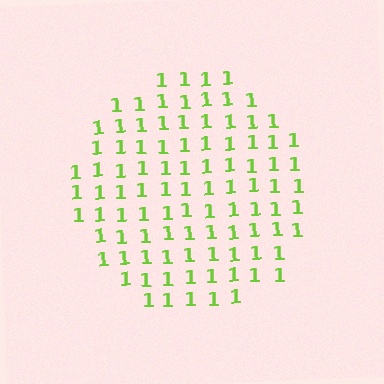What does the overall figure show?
The overall figure shows a circle.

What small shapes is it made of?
It is made of small digit 1's.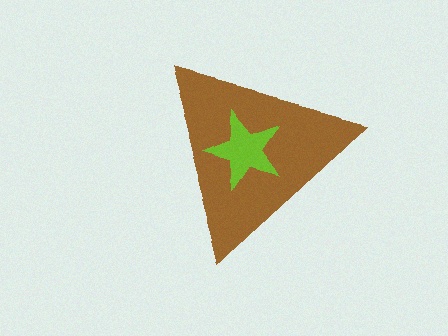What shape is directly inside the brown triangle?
The lime star.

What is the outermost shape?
The brown triangle.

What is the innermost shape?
The lime star.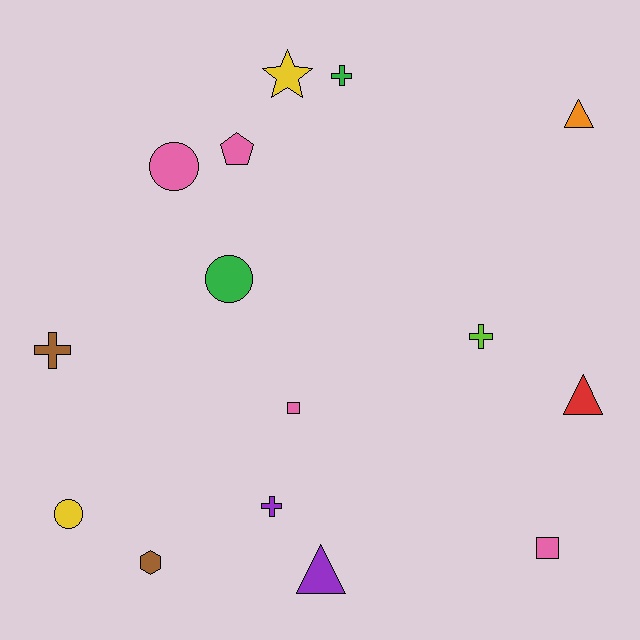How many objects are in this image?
There are 15 objects.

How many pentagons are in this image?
There is 1 pentagon.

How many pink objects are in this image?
There are 4 pink objects.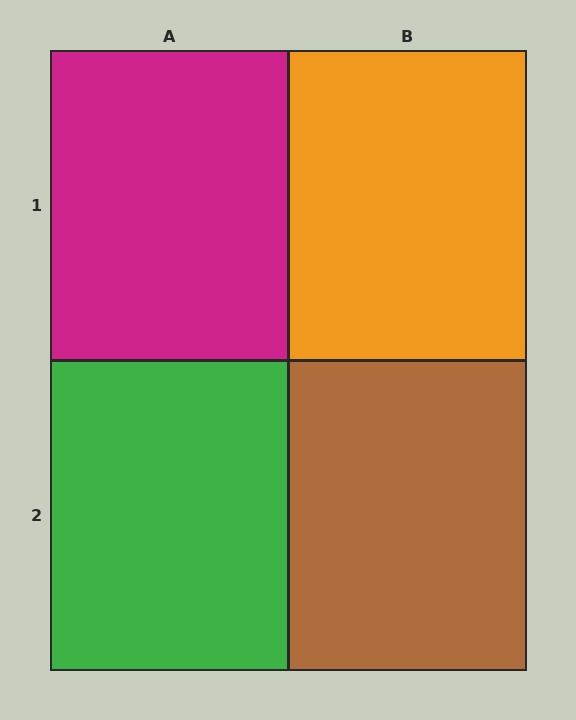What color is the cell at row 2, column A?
Green.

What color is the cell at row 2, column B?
Brown.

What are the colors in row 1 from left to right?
Magenta, orange.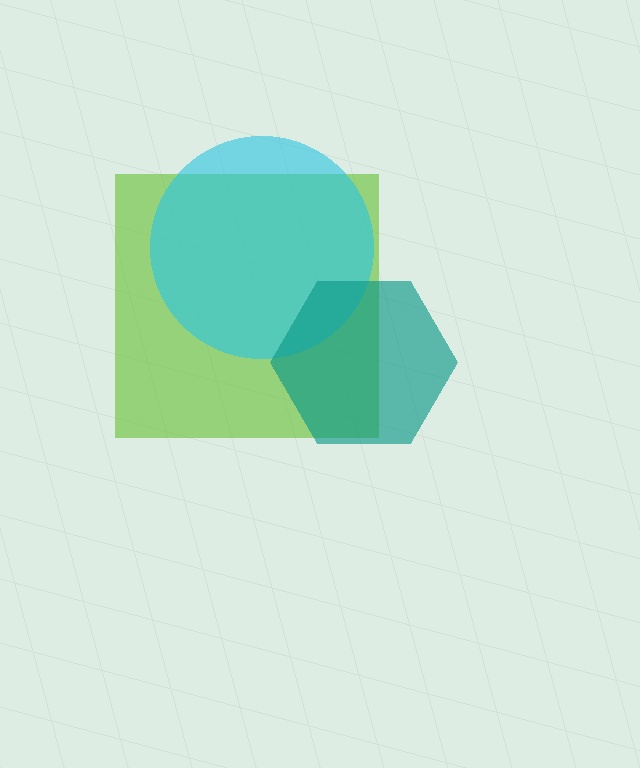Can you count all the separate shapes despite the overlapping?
Yes, there are 3 separate shapes.